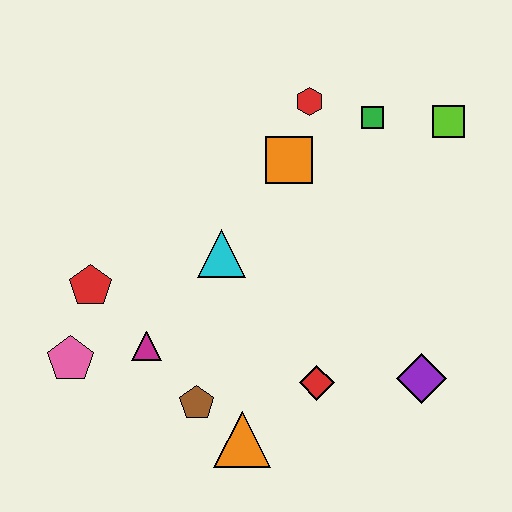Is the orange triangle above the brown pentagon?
No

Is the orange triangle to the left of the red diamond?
Yes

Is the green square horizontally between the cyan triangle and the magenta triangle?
No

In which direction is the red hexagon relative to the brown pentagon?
The red hexagon is above the brown pentagon.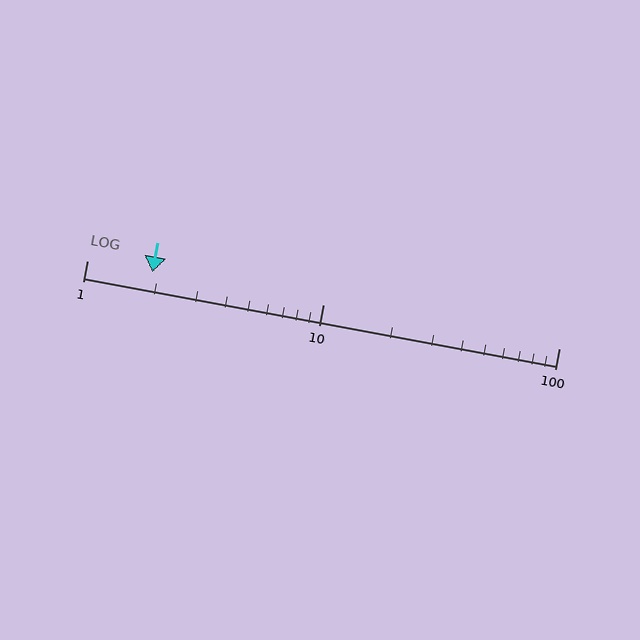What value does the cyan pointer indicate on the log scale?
The pointer indicates approximately 1.9.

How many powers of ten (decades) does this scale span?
The scale spans 2 decades, from 1 to 100.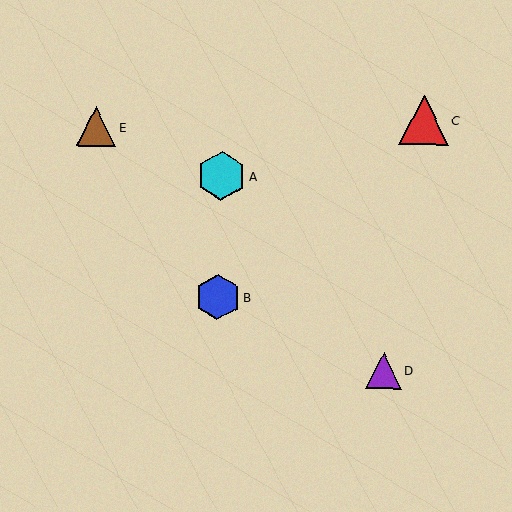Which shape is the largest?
The red triangle (labeled C) is the largest.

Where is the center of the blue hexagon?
The center of the blue hexagon is at (217, 297).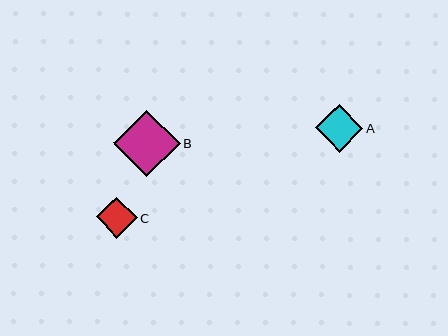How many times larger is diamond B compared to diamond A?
Diamond B is approximately 1.4 times the size of diamond A.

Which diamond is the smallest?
Diamond C is the smallest with a size of approximately 40 pixels.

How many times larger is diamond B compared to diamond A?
Diamond B is approximately 1.4 times the size of diamond A.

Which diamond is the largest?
Diamond B is the largest with a size of approximately 66 pixels.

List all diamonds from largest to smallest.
From largest to smallest: B, A, C.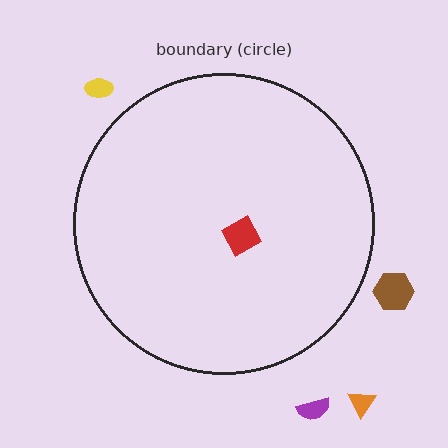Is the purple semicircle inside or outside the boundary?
Outside.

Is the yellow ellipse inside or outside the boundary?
Outside.